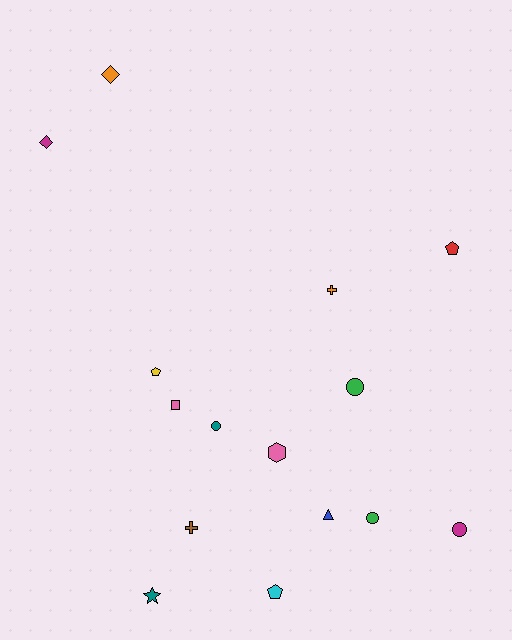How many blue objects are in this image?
There is 1 blue object.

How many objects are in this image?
There are 15 objects.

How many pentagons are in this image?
There are 3 pentagons.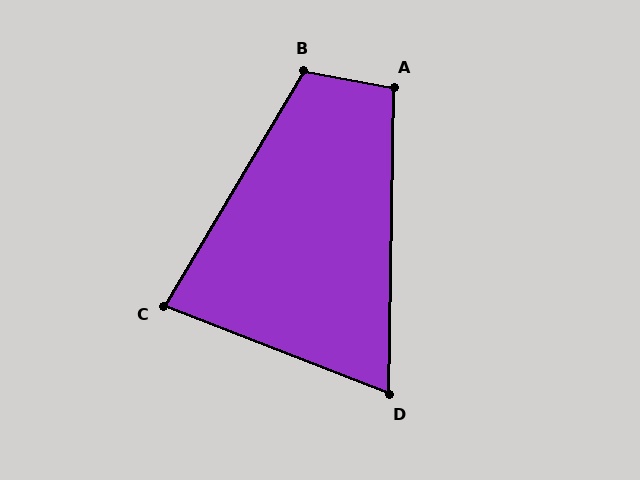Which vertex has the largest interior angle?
B, at approximately 111 degrees.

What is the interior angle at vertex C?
Approximately 81 degrees (acute).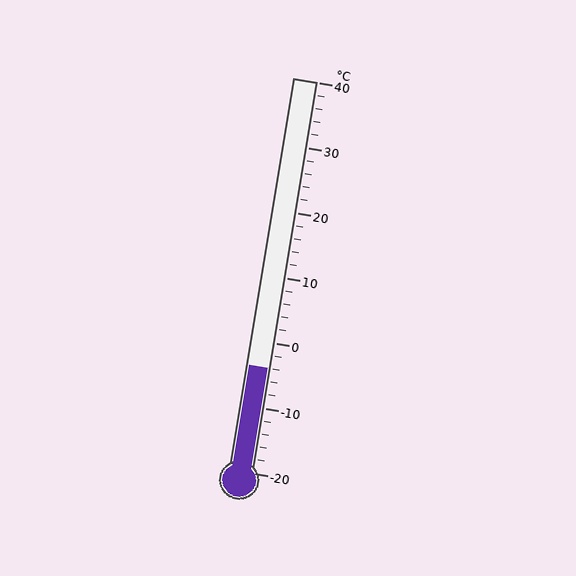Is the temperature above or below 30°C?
The temperature is below 30°C.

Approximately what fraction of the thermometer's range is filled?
The thermometer is filled to approximately 25% of its range.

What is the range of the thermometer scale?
The thermometer scale ranges from -20°C to 40°C.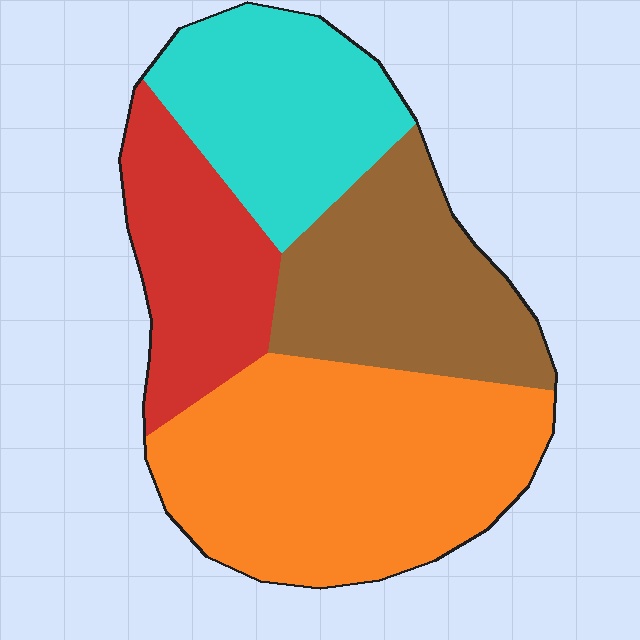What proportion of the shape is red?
Red takes up about one sixth (1/6) of the shape.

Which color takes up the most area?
Orange, at roughly 40%.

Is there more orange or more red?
Orange.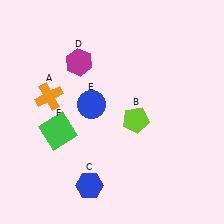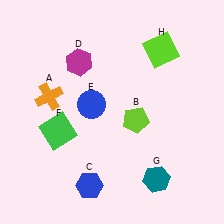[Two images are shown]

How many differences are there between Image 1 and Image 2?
There are 2 differences between the two images.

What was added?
A teal hexagon (G), a lime square (H) were added in Image 2.